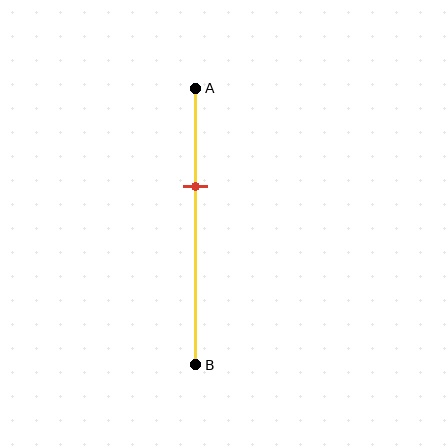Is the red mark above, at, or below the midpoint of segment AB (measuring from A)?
The red mark is above the midpoint of segment AB.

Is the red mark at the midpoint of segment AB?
No, the mark is at about 35% from A, not at the 50% midpoint.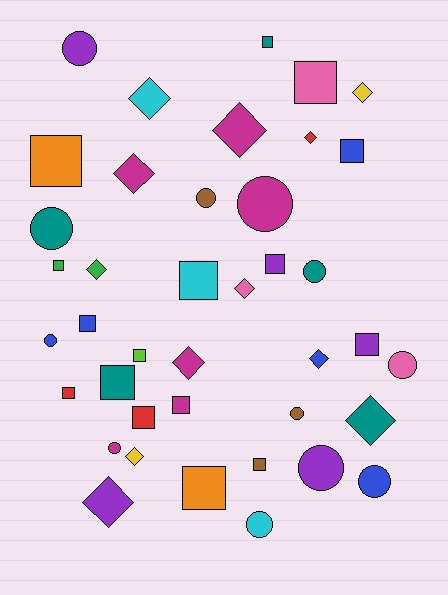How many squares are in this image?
There are 16 squares.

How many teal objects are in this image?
There are 5 teal objects.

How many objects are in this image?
There are 40 objects.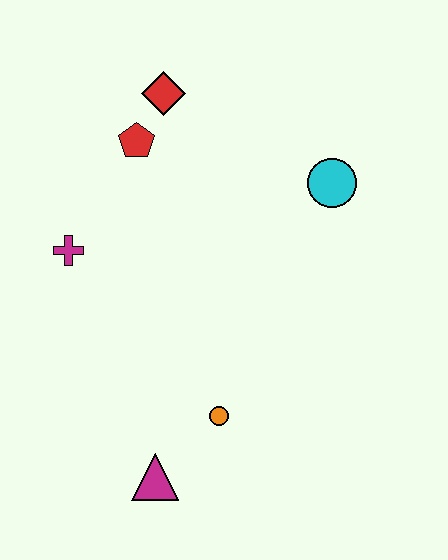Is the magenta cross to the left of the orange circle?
Yes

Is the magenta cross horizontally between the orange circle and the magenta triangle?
No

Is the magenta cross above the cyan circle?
No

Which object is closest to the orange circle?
The magenta triangle is closest to the orange circle.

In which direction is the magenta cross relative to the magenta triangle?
The magenta cross is above the magenta triangle.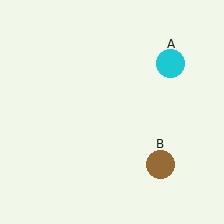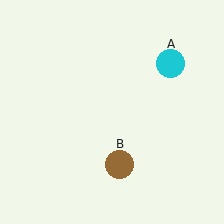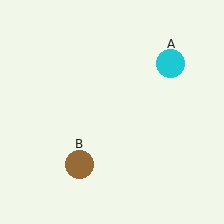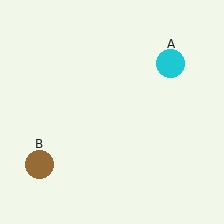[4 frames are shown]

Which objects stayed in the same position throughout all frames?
Cyan circle (object A) remained stationary.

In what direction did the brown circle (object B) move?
The brown circle (object B) moved left.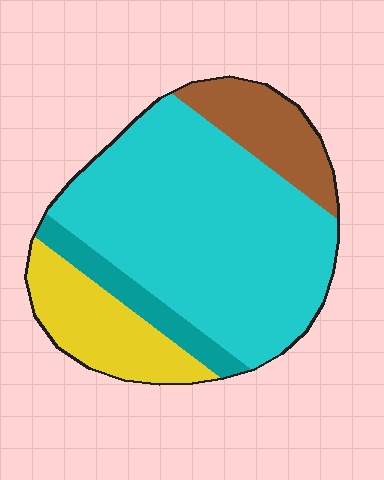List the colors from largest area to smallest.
From largest to smallest: cyan, yellow, brown, teal.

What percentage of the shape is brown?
Brown covers around 15% of the shape.